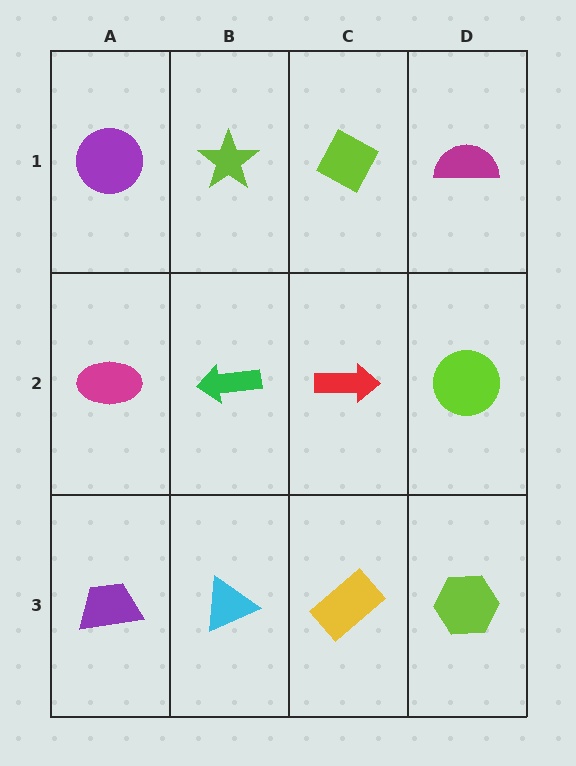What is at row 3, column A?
A purple trapezoid.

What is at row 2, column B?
A green arrow.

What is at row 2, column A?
A magenta ellipse.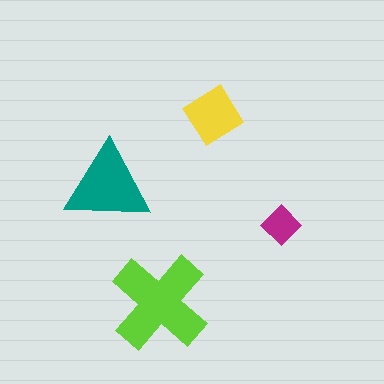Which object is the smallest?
The magenta diamond.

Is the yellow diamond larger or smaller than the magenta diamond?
Larger.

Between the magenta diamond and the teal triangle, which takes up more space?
The teal triangle.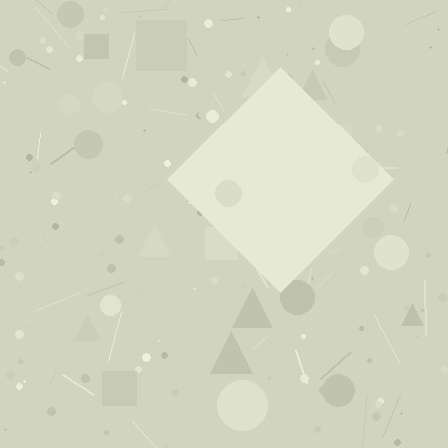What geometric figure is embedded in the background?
A diamond is embedded in the background.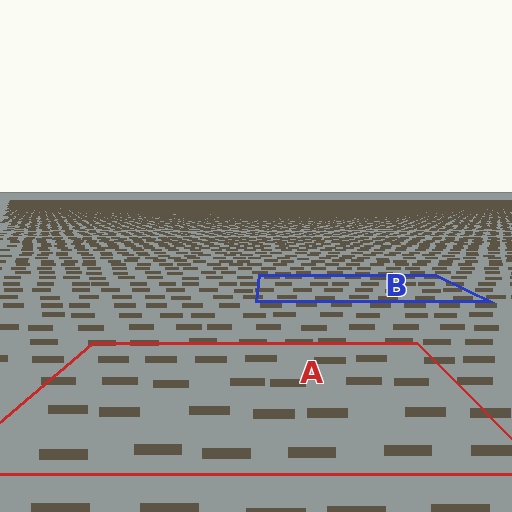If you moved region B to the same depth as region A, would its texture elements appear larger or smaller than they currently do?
They would appear larger. At a closer depth, the same texture elements are projected at a bigger on-screen size.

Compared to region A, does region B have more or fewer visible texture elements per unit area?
Region B has more texture elements per unit area — they are packed more densely because it is farther away.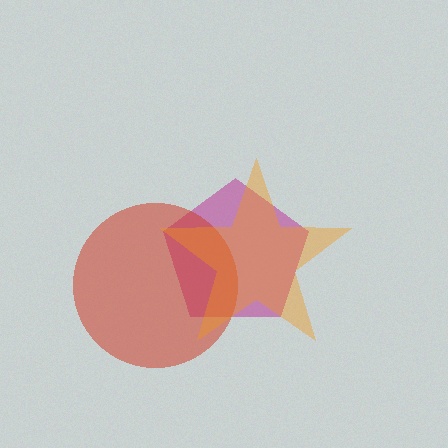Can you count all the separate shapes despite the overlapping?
Yes, there are 3 separate shapes.